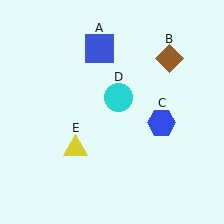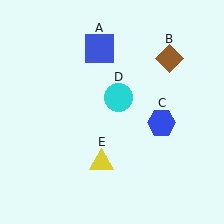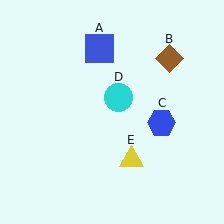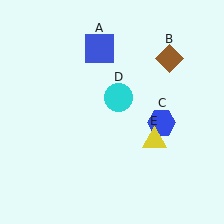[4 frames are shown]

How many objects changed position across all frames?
1 object changed position: yellow triangle (object E).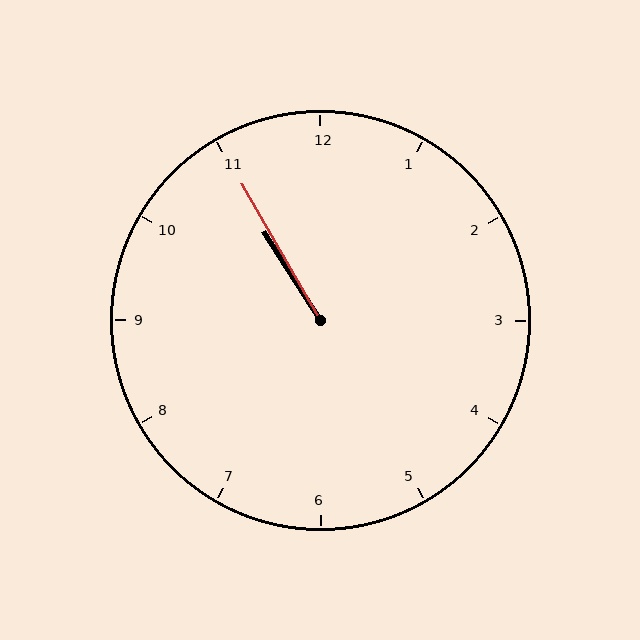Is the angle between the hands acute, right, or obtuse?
It is acute.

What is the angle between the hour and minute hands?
Approximately 2 degrees.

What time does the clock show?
10:55.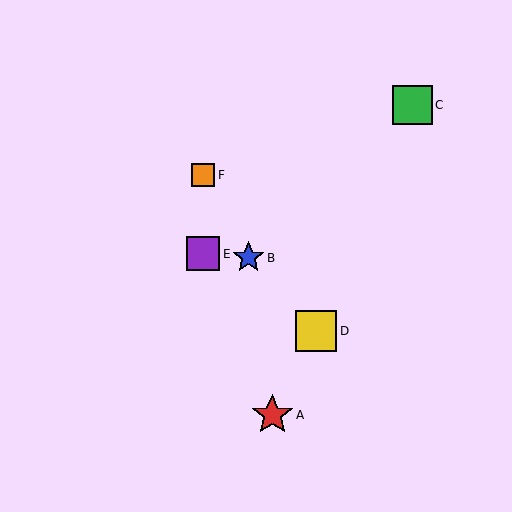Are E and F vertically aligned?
Yes, both are at x≈203.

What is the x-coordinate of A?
Object A is at x≈272.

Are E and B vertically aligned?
No, E is at x≈203 and B is at x≈248.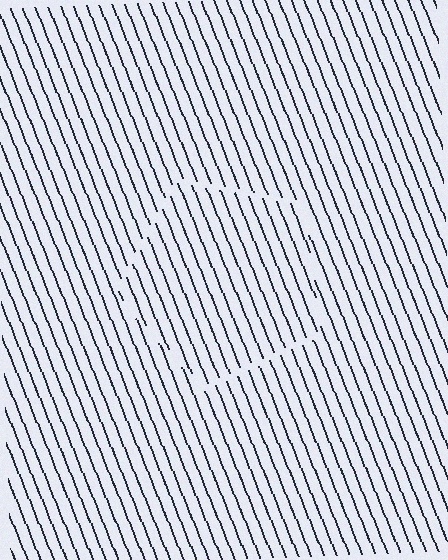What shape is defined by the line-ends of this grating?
An illusory pentagon. The interior of the shape contains the same grating, shifted by half a period — the contour is defined by the phase discontinuity where line-ends from the inner and outer gratings abut.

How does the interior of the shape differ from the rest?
The interior of the shape contains the same grating, shifted by half a period — the contour is defined by the phase discontinuity where line-ends from the inner and outer gratings abut.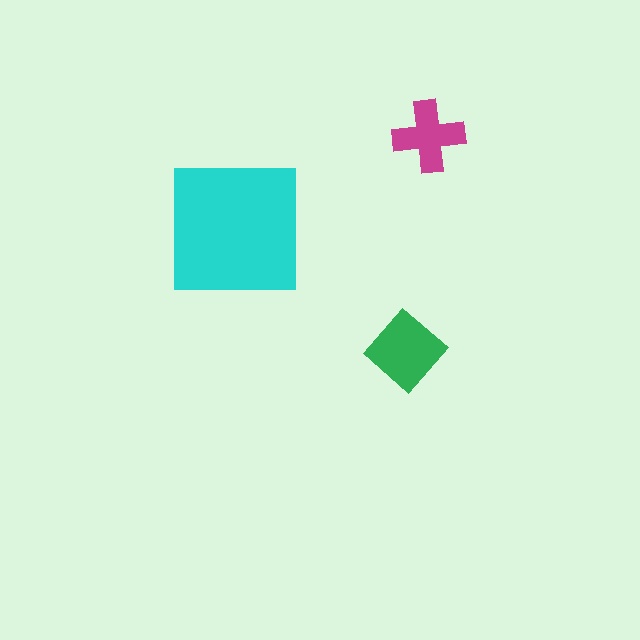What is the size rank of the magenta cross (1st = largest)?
3rd.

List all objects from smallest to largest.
The magenta cross, the green diamond, the cyan square.